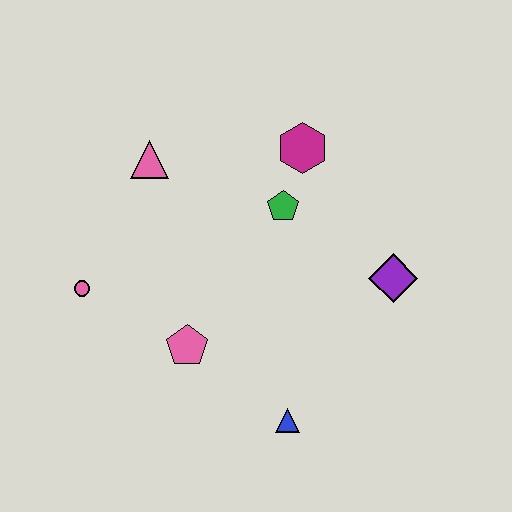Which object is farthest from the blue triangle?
The pink triangle is farthest from the blue triangle.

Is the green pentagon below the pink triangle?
Yes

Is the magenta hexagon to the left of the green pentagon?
No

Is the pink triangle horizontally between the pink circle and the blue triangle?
Yes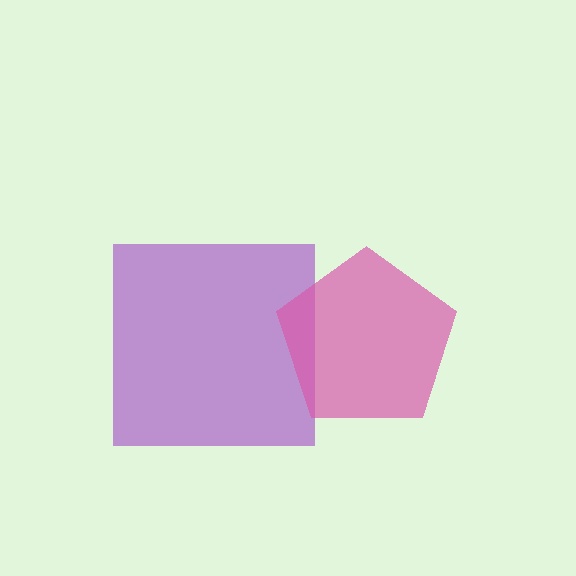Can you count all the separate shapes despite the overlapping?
Yes, there are 2 separate shapes.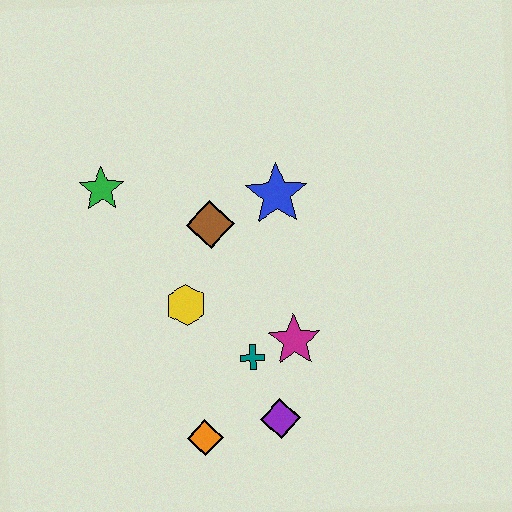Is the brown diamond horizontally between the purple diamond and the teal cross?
No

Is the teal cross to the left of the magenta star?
Yes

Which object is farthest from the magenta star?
The green star is farthest from the magenta star.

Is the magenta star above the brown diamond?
No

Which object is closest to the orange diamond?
The purple diamond is closest to the orange diamond.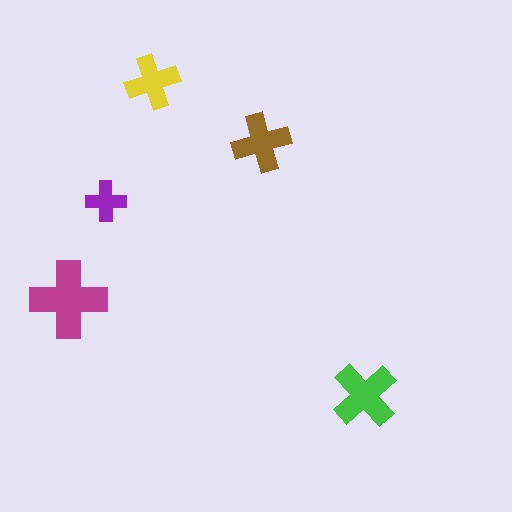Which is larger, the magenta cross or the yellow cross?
The magenta one.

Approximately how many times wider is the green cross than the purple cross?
About 1.5 times wider.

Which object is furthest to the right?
The green cross is rightmost.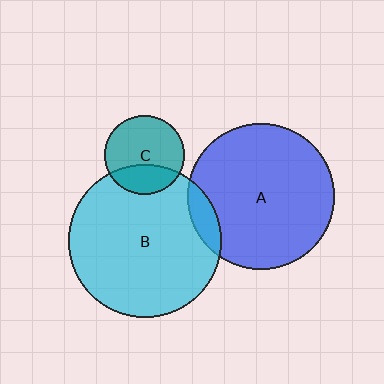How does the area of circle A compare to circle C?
Approximately 3.4 times.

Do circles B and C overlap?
Yes.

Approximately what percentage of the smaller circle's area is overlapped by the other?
Approximately 30%.